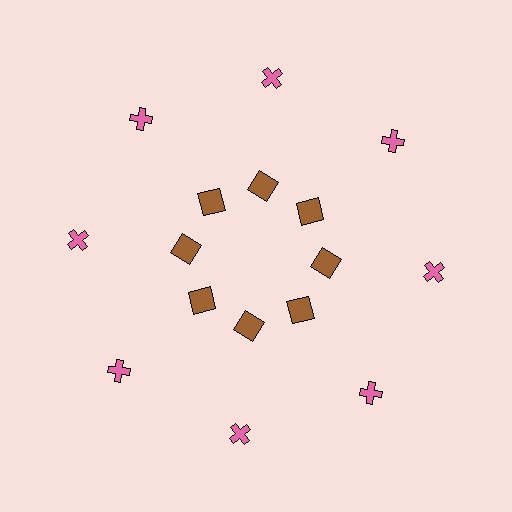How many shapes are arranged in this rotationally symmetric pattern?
There are 16 shapes, arranged in 8 groups of 2.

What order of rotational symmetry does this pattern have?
This pattern has 8-fold rotational symmetry.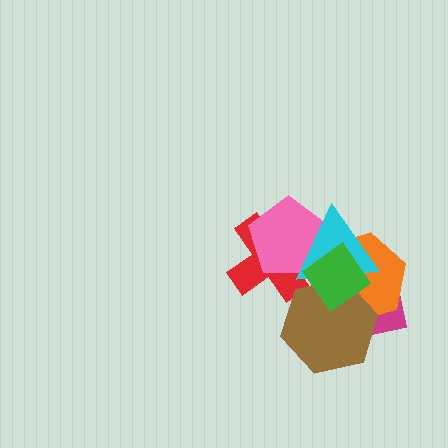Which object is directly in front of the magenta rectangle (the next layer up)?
The orange hexagon is directly in front of the magenta rectangle.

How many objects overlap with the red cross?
3 objects overlap with the red cross.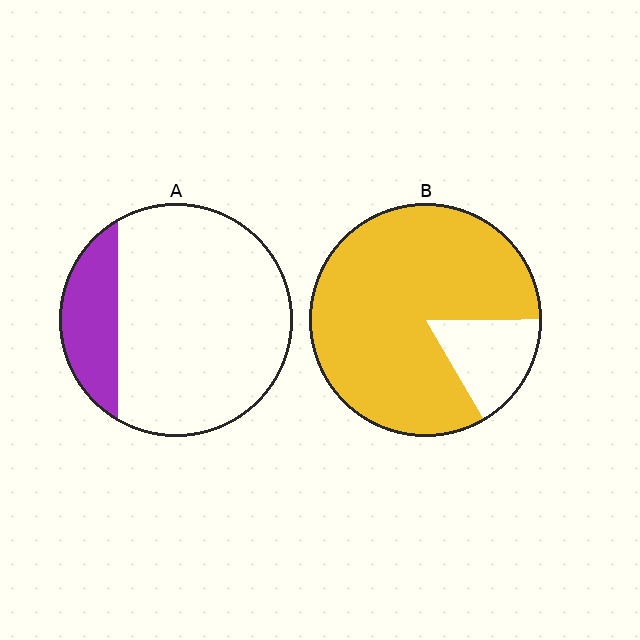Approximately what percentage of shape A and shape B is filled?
A is approximately 20% and B is approximately 85%.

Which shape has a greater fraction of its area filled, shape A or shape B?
Shape B.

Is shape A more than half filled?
No.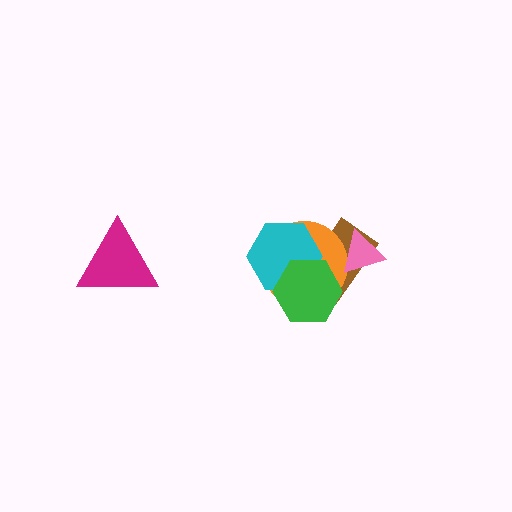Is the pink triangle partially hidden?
No, no other shape covers it.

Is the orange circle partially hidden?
Yes, it is partially covered by another shape.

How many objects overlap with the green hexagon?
3 objects overlap with the green hexagon.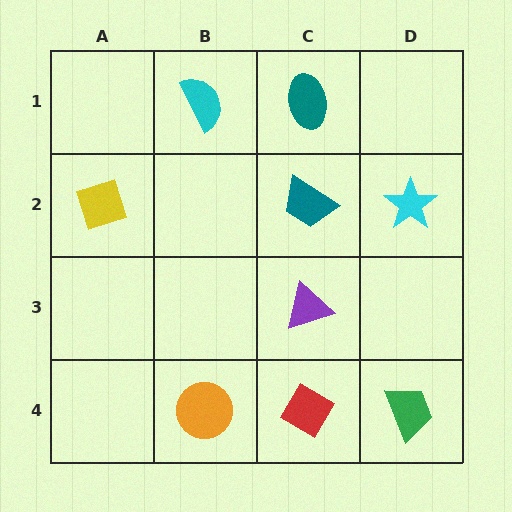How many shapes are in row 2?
3 shapes.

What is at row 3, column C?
A purple triangle.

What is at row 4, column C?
A red diamond.